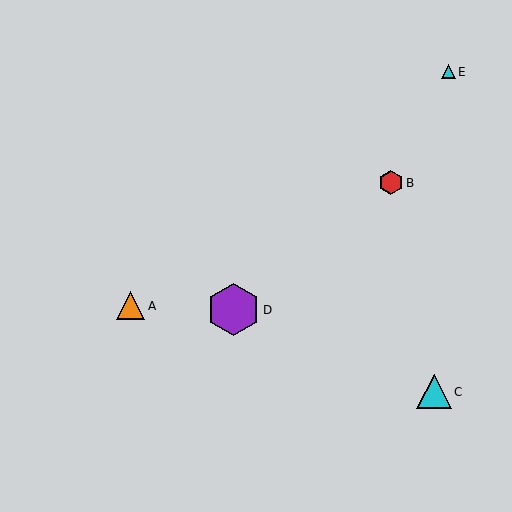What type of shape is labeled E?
Shape E is a cyan triangle.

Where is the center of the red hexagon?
The center of the red hexagon is at (391, 183).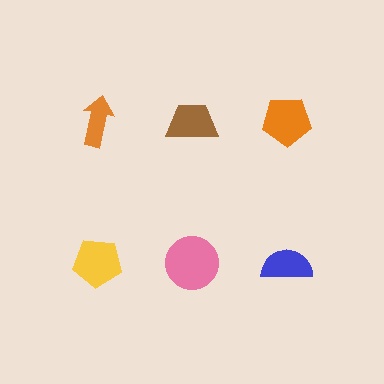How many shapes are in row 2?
3 shapes.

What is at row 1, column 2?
A brown trapezoid.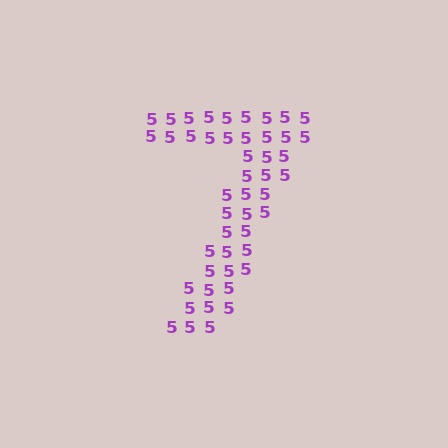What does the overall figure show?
The overall figure shows the digit 7.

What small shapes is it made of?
It is made of small digit 5's.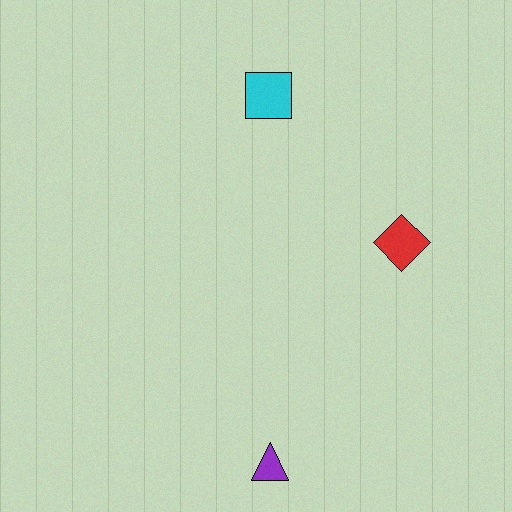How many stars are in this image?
There are no stars.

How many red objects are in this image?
There is 1 red object.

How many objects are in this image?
There are 3 objects.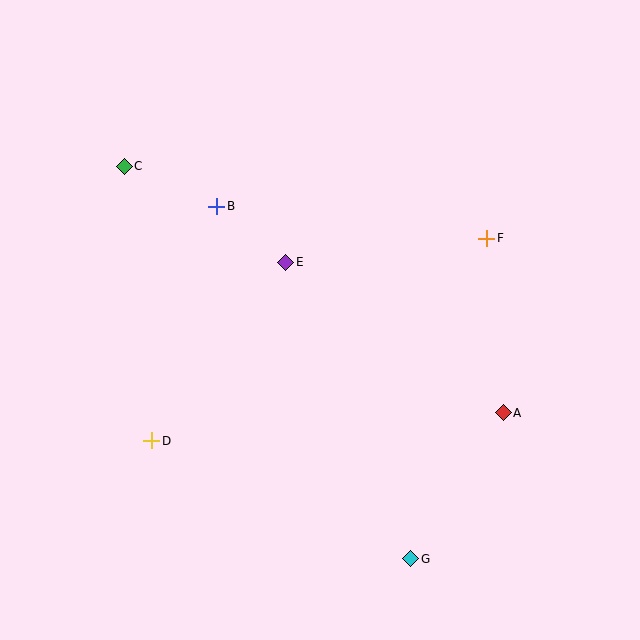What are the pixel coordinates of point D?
Point D is at (152, 441).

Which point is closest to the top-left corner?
Point C is closest to the top-left corner.